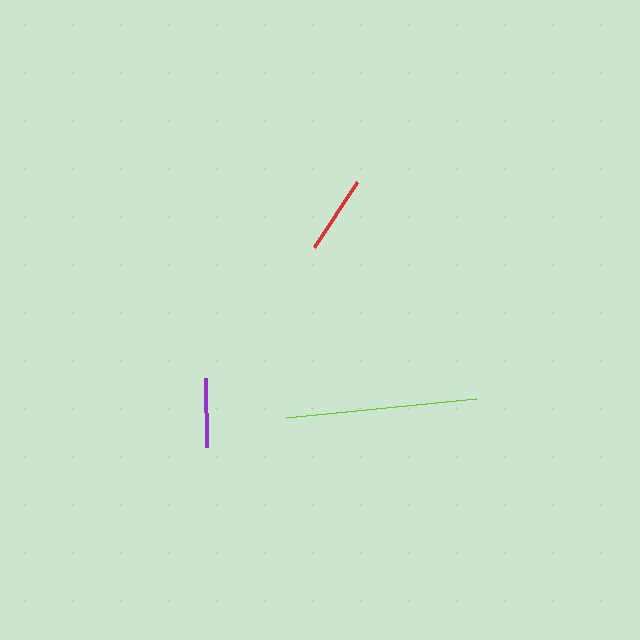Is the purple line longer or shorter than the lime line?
The lime line is longer than the purple line.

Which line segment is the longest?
The lime line is the longest at approximately 192 pixels.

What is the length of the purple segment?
The purple segment is approximately 69 pixels long.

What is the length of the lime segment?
The lime segment is approximately 192 pixels long.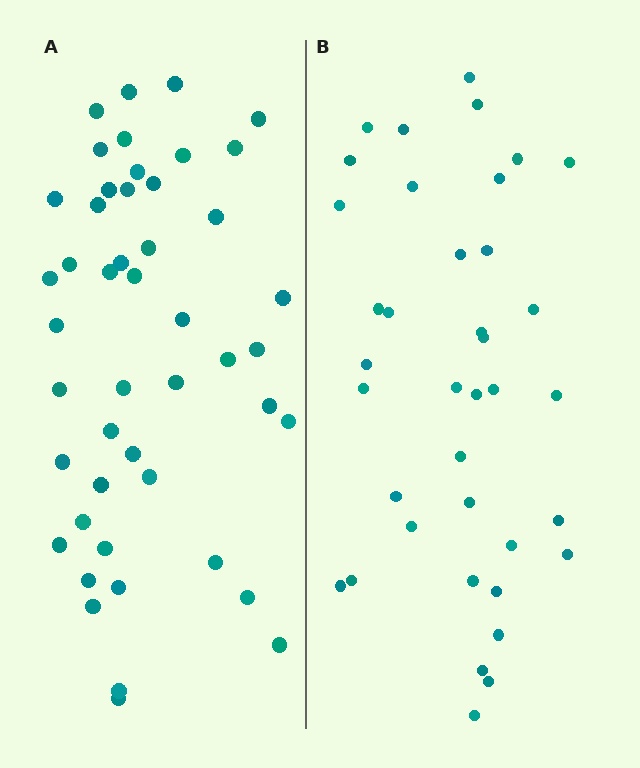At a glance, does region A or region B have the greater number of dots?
Region A (the left region) has more dots.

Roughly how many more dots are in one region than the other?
Region A has roughly 8 or so more dots than region B.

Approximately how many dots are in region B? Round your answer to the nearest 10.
About 40 dots. (The exact count is 38, which rounds to 40.)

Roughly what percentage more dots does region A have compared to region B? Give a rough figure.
About 25% more.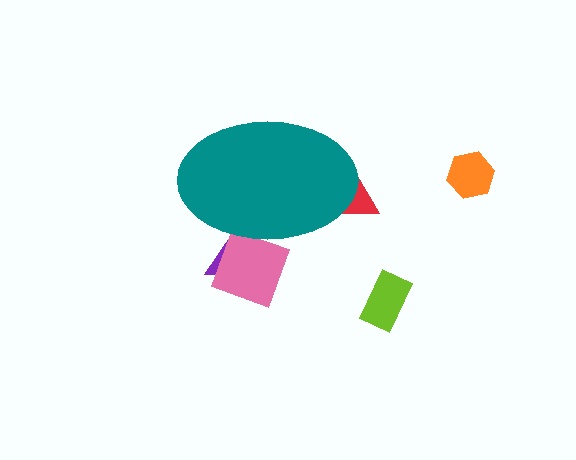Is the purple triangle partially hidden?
Yes, the purple triangle is partially hidden behind the teal ellipse.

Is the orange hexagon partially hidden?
No, the orange hexagon is fully visible.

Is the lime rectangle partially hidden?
No, the lime rectangle is fully visible.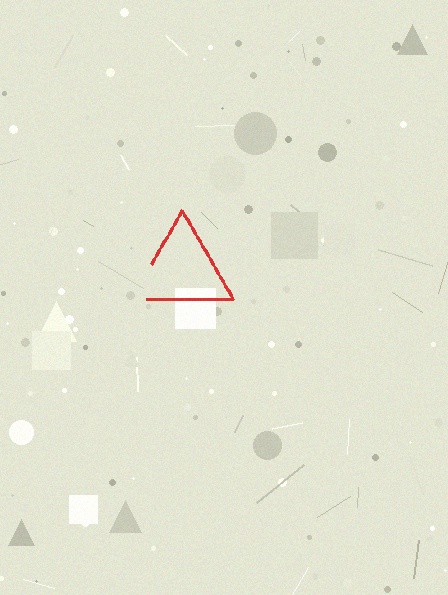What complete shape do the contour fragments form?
The contour fragments form a triangle.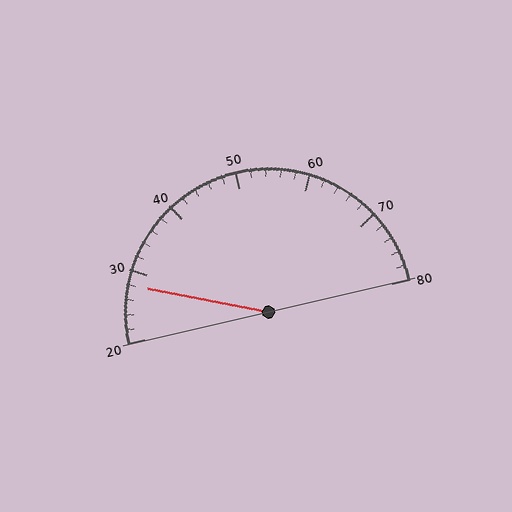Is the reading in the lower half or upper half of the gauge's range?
The reading is in the lower half of the range (20 to 80).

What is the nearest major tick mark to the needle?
The nearest major tick mark is 30.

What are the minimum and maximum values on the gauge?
The gauge ranges from 20 to 80.